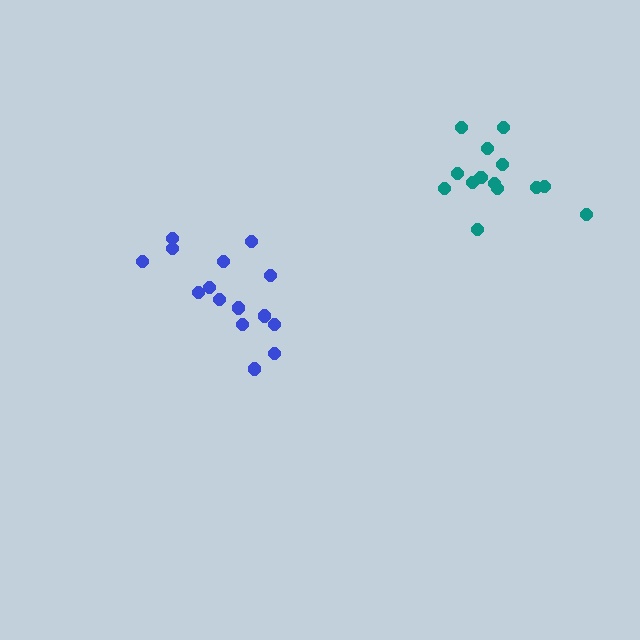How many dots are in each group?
Group 1: 15 dots, Group 2: 15 dots (30 total).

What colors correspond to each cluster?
The clusters are colored: teal, blue.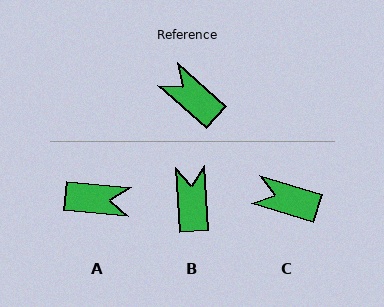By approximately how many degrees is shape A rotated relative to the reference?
Approximately 144 degrees clockwise.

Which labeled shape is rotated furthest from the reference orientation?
A, about 144 degrees away.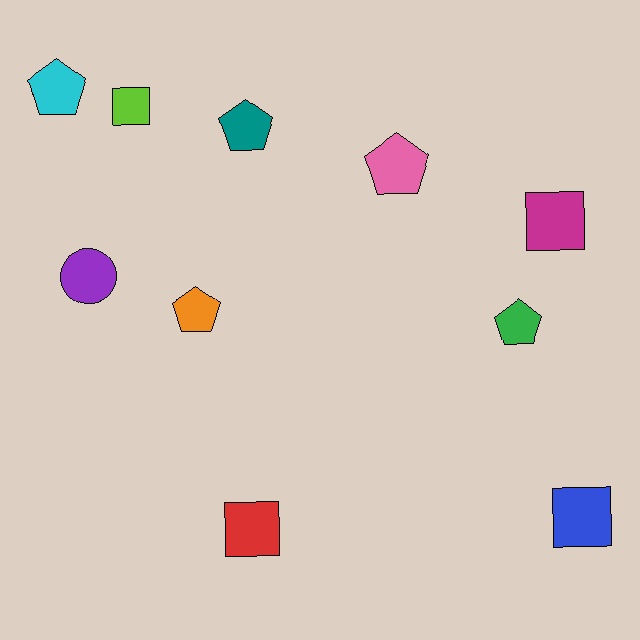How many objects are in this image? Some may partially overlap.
There are 10 objects.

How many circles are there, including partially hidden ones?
There is 1 circle.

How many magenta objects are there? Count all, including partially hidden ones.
There is 1 magenta object.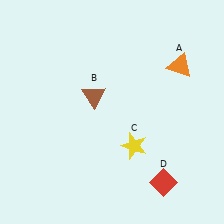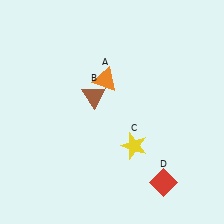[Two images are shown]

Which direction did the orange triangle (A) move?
The orange triangle (A) moved left.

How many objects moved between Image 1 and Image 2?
1 object moved between the two images.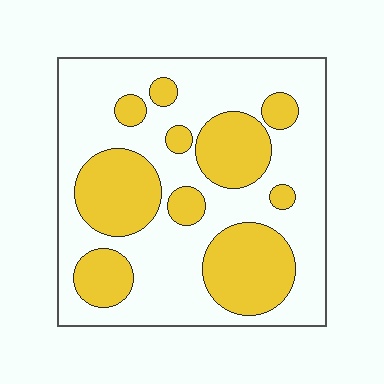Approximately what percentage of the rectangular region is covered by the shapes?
Approximately 35%.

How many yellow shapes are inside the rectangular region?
10.